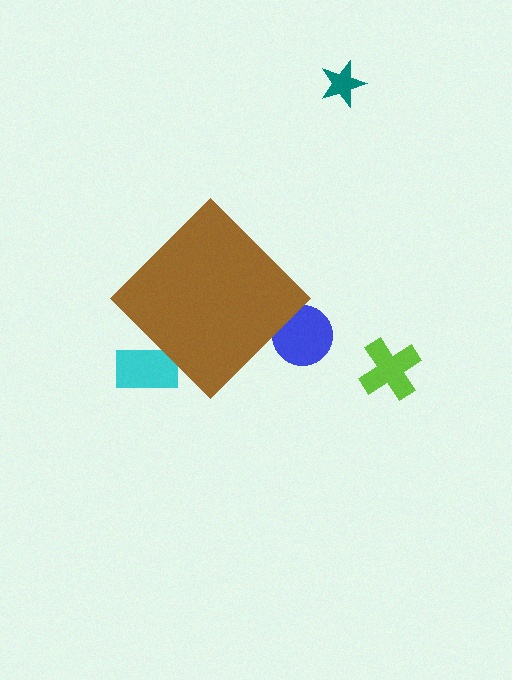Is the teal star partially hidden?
No, the teal star is fully visible.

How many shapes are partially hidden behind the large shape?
2 shapes are partially hidden.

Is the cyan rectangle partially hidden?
Yes, the cyan rectangle is partially hidden behind the brown diamond.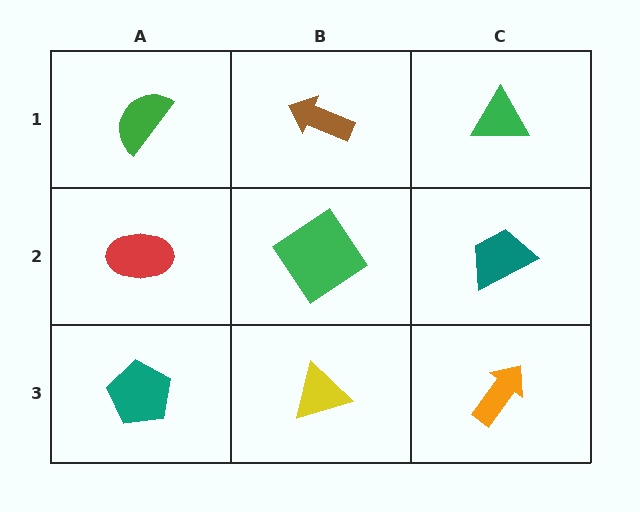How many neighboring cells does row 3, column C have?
2.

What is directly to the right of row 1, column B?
A green triangle.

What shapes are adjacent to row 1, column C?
A teal trapezoid (row 2, column C), a brown arrow (row 1, column B).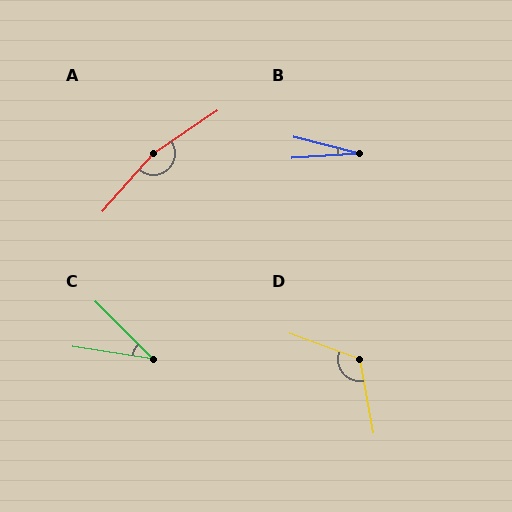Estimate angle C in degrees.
Approximately 36 degrees.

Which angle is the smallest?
B, at approximately 18 degrees.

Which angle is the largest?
A, at approximately 166 degrees.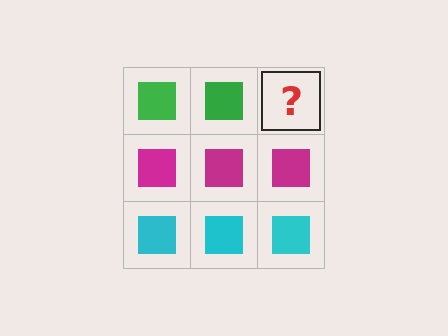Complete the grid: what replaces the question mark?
The question mark should be replaced with a green square.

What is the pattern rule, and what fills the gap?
The rule is that each row has a consistent color. The gap should be filled with a green square.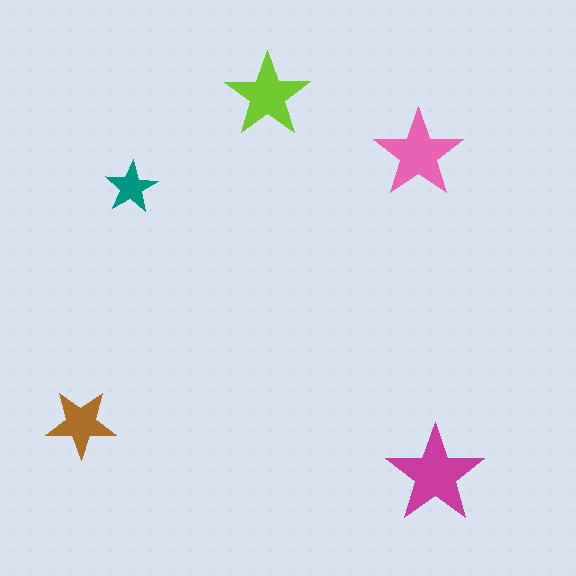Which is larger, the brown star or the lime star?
The lime one.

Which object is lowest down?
The magenta star is bottommost.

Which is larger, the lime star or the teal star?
The lime one.